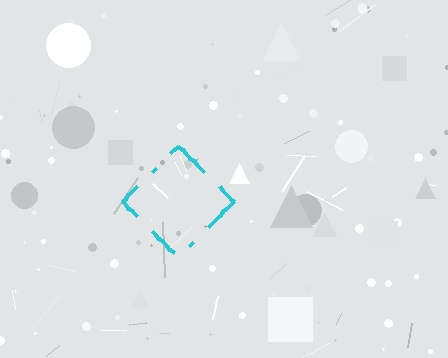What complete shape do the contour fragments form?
The contour fragments form a diamond.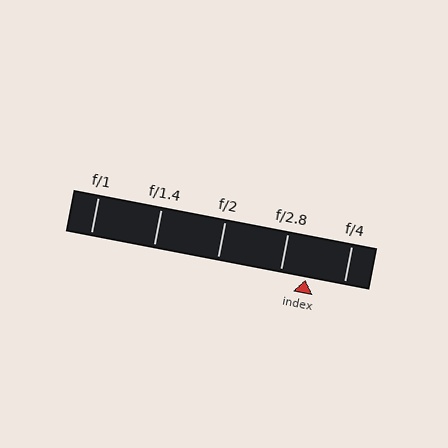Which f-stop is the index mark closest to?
The index mark is closest to f/2.8.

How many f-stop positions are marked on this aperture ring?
There are 5 f-stop positions marked.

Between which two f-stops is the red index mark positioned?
The index mark is between f/2.8 and f/4.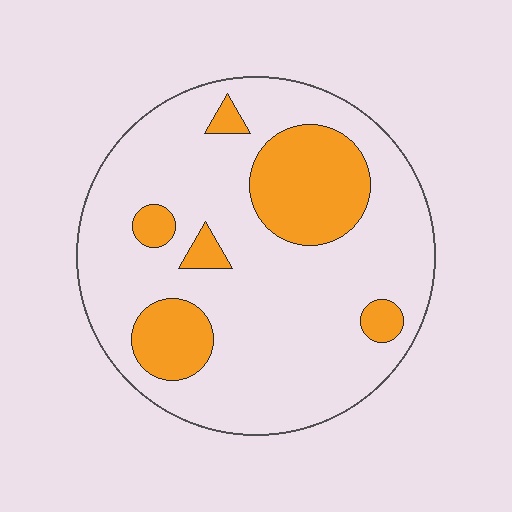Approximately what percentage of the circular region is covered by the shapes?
Approximately 20%.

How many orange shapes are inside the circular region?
6.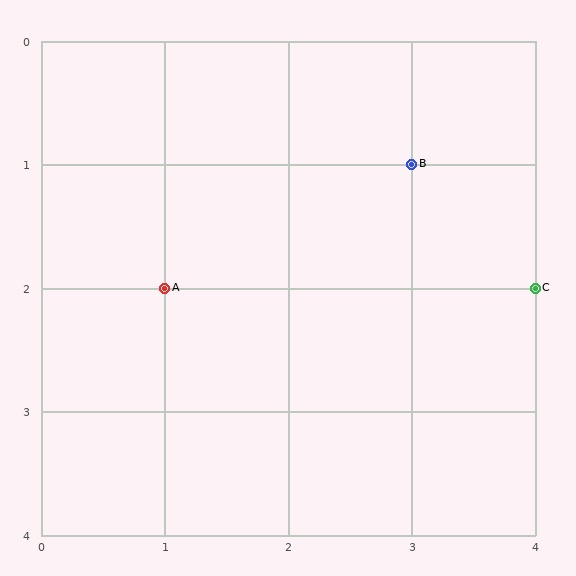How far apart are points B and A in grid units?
Points B and A are 2 columns and 1 row apart (about 2.2 grid units diagonally).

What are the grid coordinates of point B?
Point B is at grid coordinates (3, 1).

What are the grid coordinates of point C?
Point C is at grid coordinates (4, 2).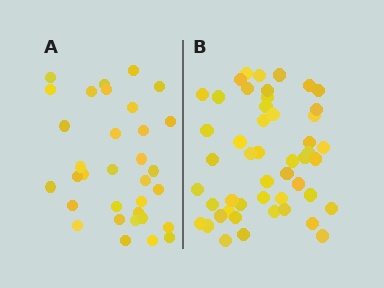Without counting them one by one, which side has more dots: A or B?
Region B (the right region) has more dots.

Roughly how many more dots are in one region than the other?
Region B has approximately 15 more dots than region A.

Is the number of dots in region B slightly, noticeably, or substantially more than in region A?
Region B has substantially more. The ratio is roughly 1.5 to 1.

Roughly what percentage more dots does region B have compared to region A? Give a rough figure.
About 50% more.